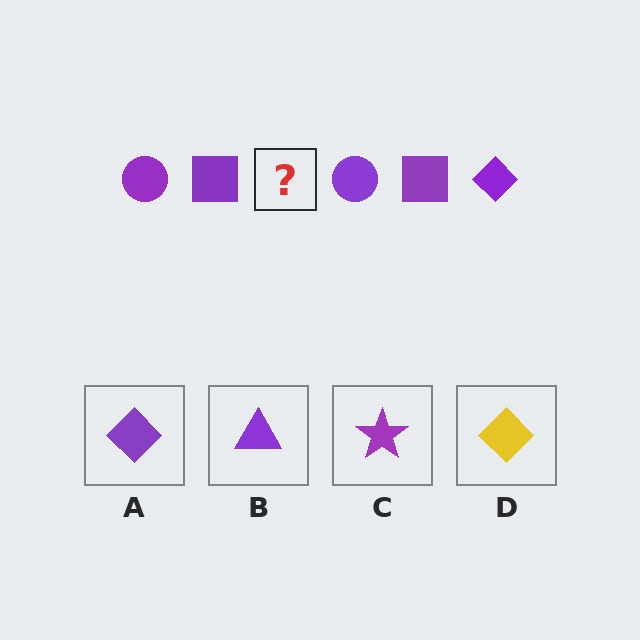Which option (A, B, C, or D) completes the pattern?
A.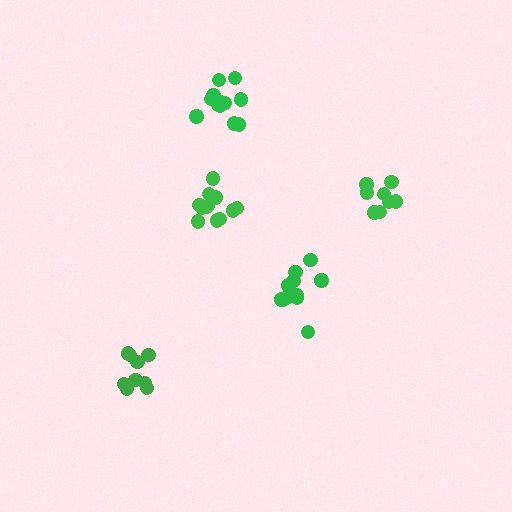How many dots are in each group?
Group 1: 11 dots, Group 2: 8 dots, Group 3: 12 dots, Group 4: 13 dots, Group 5: 9 dots (53 total).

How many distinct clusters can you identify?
There are 5 distinct clusters.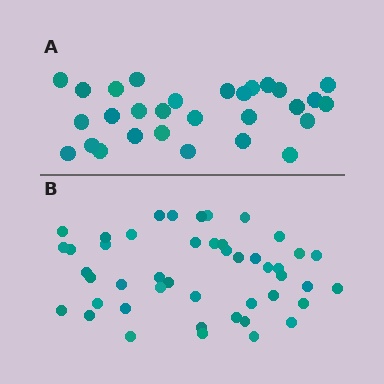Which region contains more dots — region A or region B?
Region B (the bottom region) has more dots.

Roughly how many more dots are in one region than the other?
Region B has approximately 15 more dots than region A.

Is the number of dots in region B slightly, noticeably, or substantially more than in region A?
Region B has substantially more. The ratio is roughly 1.6 to 1.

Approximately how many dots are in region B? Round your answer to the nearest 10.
About 50 dots. (The exact count is 46, which rounds to 50.)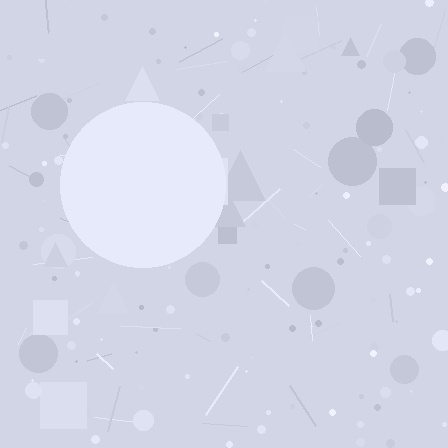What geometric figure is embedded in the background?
A circle is embedded in the background.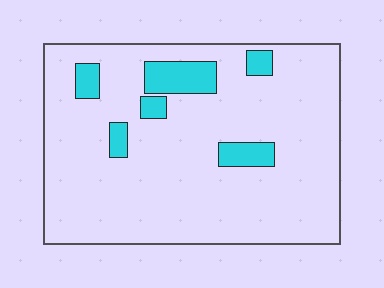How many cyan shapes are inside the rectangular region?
6.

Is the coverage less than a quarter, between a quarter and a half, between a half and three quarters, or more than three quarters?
Less than a quarter.